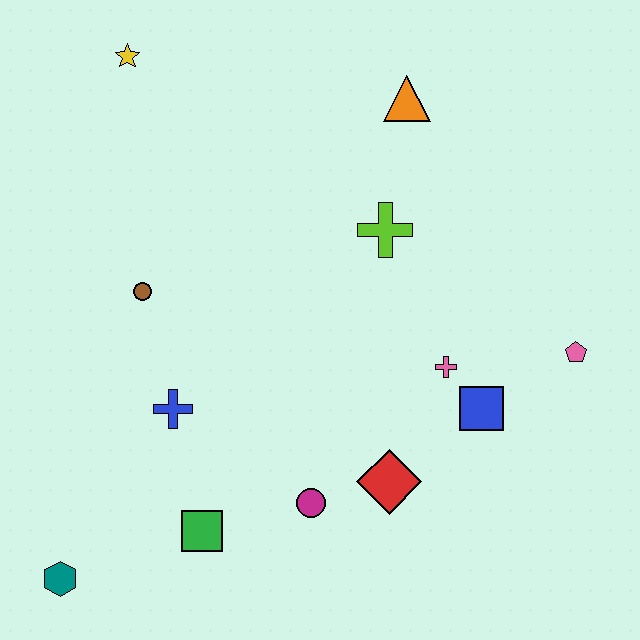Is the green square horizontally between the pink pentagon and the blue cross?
Yes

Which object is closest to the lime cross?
The orange triangle is closest to the lime cross.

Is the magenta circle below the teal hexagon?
No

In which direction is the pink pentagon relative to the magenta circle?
The pink pentagon is to the right of the magenta circle.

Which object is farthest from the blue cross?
The pink pentagon is farthest from the blue cross.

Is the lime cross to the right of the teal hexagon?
Yes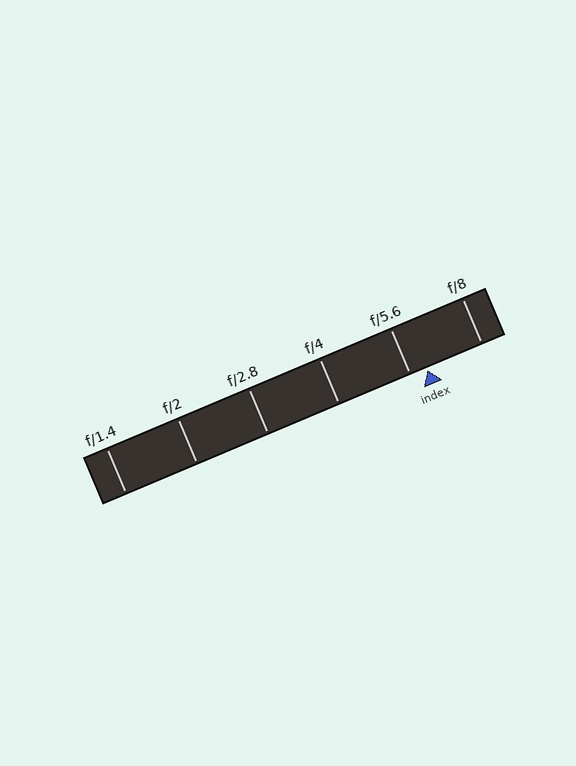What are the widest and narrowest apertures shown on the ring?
The widest aperture shown is f/1.4 and the narrowest is f/8.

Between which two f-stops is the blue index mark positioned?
The index mark is between f/5.6 and f/8.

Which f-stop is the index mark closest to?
The index mark is closest to f/5.6.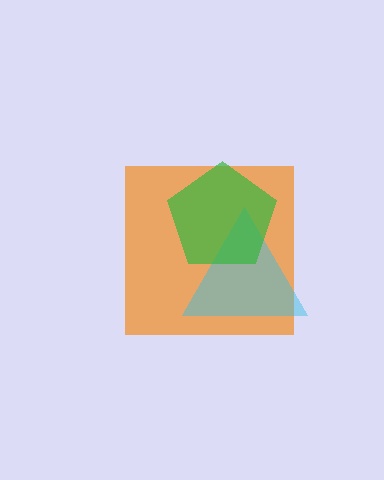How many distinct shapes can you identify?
There are 3 distinct shapes: an orange square, a cyan triangle, a green pentagon.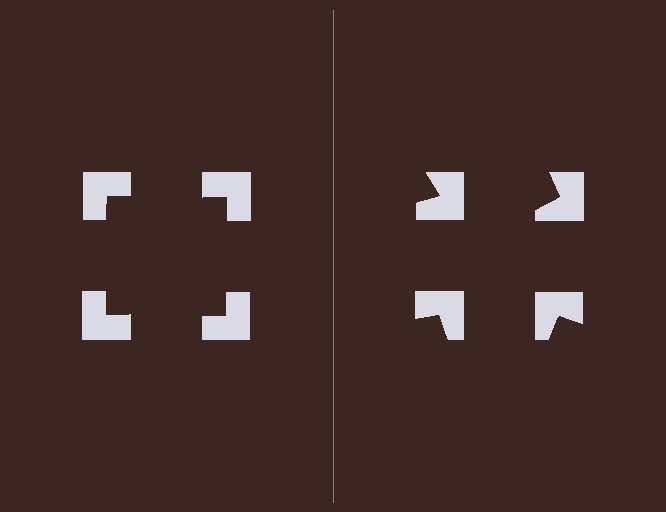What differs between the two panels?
The notched squares are positioned identically on both sides; only the wedge orientations differ. On the left they align to a square; on the right they are misaligned.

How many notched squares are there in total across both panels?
8 — 4 on each side.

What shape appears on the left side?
An illusory square.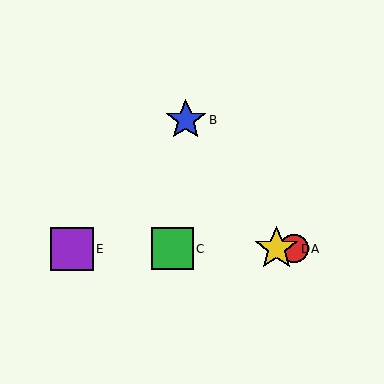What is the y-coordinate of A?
Object A is at y≈249.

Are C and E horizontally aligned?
Yes, both are at y≈249.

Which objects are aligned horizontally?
Objects A, C, D, E are aligned horizontally.